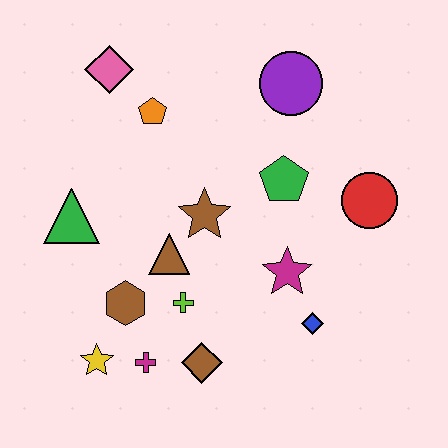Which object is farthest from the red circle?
The yellow star is farthest from the red circle.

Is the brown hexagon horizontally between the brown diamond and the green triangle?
Yes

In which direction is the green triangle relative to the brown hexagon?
The green triangle is above the brown hexagon.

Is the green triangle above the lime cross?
Yes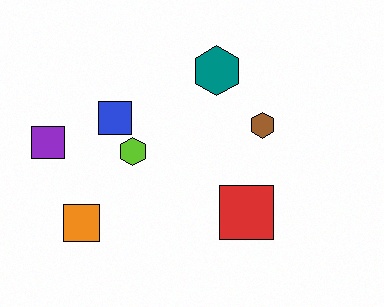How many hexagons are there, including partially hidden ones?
There are 3 hexagons.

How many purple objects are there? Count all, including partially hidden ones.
There is 1 purple object.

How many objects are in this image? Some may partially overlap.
There are 7 objects.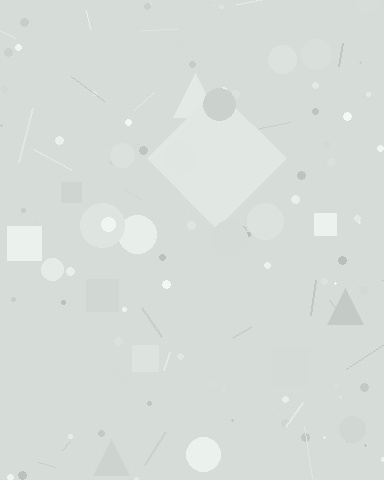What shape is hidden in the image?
A diamond is hidden in the image.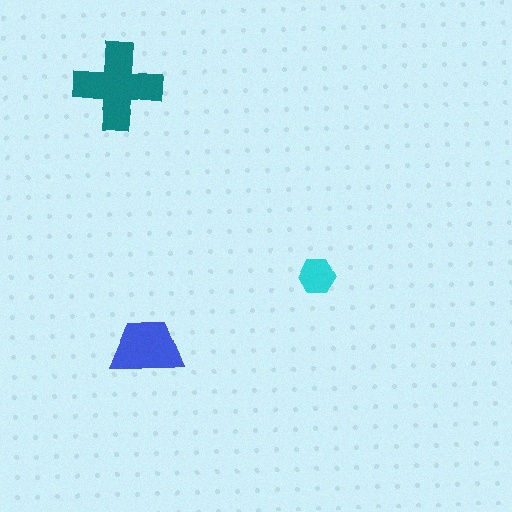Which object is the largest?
The teal cross.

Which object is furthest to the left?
The teal cross is leftmost.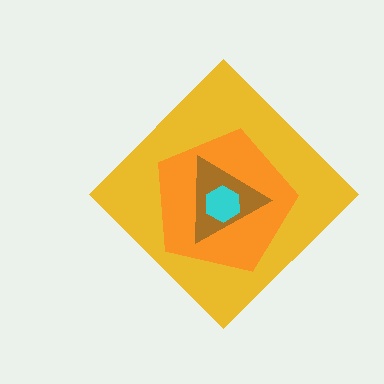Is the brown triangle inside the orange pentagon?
Yes.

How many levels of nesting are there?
4.